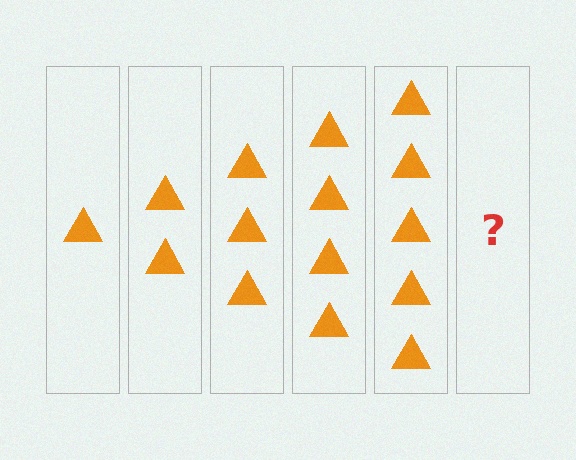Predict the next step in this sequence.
The next step is 6 triangles.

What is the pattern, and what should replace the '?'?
The pattern is that each step adds one more triangle. The '?' should be 6 triangles.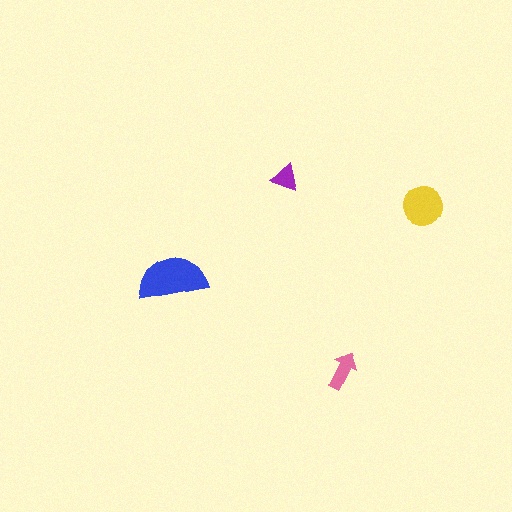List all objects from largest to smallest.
The blue semicircle, the yellow circle, the pink arrow, the purple triangle.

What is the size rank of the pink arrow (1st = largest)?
3rd.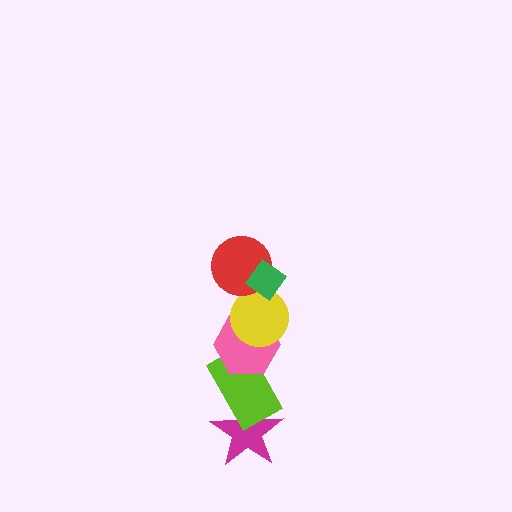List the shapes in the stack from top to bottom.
From top to bottom: the green diamond, the red circle, the yellow circle, the pink hexagon, the lime rectangle, the magenta star.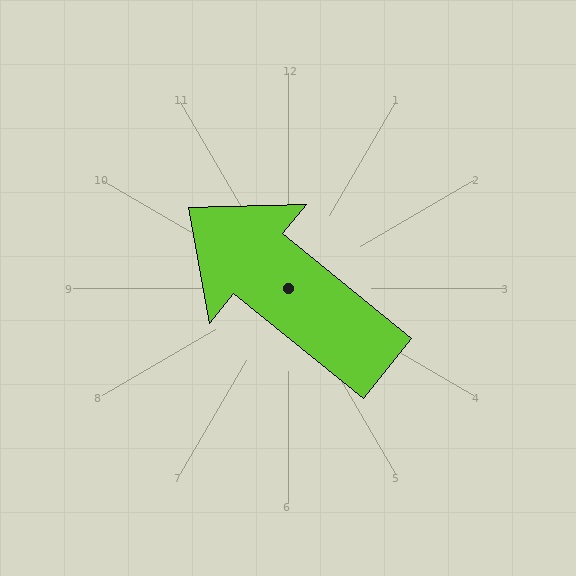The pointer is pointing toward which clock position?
Roughly 10 o'clock.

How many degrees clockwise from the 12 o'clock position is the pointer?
Approximately 309 degrees.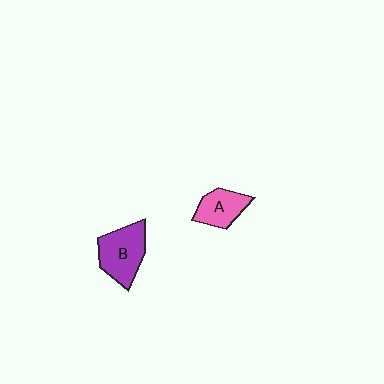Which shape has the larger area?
Shape B (purple).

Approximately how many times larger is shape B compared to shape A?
Approximately 1.4 times.